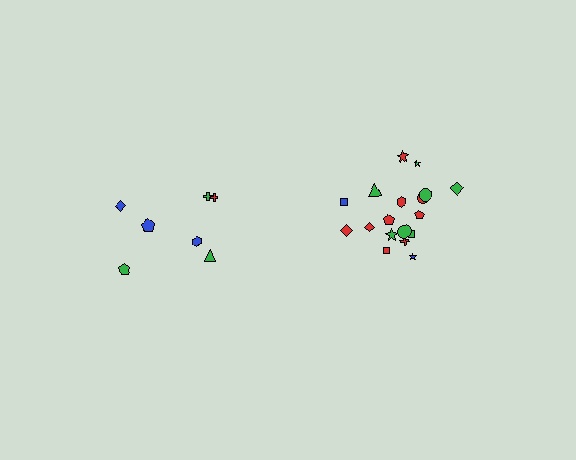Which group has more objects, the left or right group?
The right group.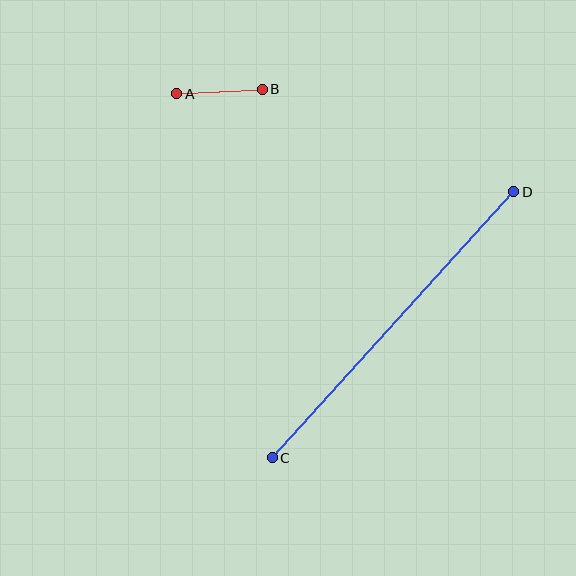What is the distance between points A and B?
The distance is approximately 86 pixels.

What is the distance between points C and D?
The distance is approximately 359 pixels.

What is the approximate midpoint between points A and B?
The midpoint is at approximately (220, 92) pixels.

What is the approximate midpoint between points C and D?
The midpoint is at approximately (393, 325) pixels.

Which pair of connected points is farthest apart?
Points C and D are farthest apart.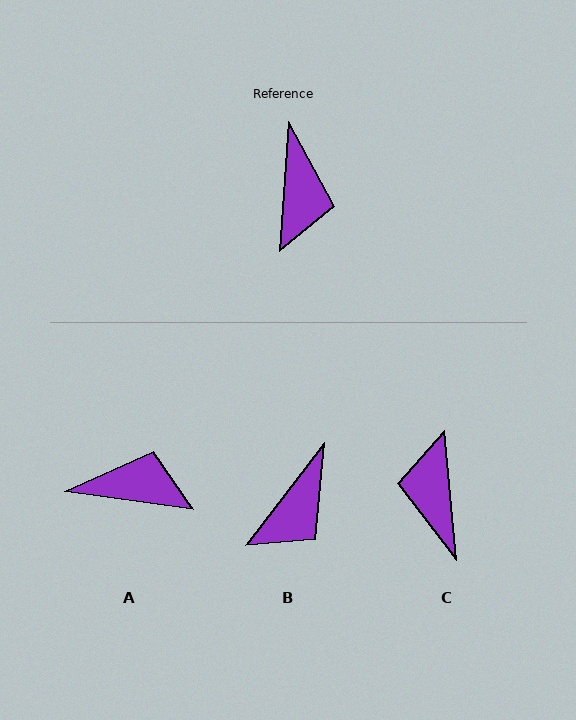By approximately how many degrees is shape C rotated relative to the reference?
Approximately 171 degrees clockwise.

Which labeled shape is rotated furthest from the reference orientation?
C, about 171 degrees away.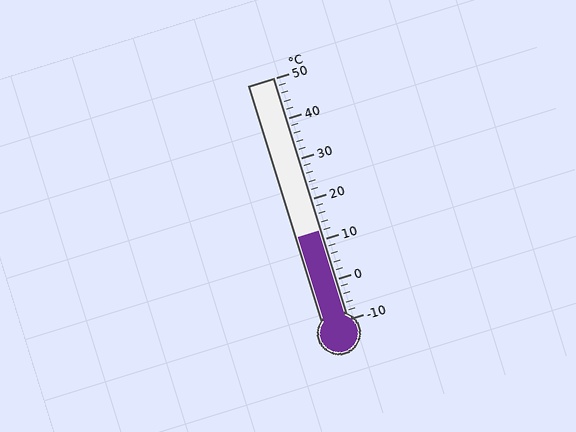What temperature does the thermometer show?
The thermometer shows approximately 12°C.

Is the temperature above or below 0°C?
The temperature is above 0°C.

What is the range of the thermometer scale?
The thermometer scale ranges from -10°C to 50°C.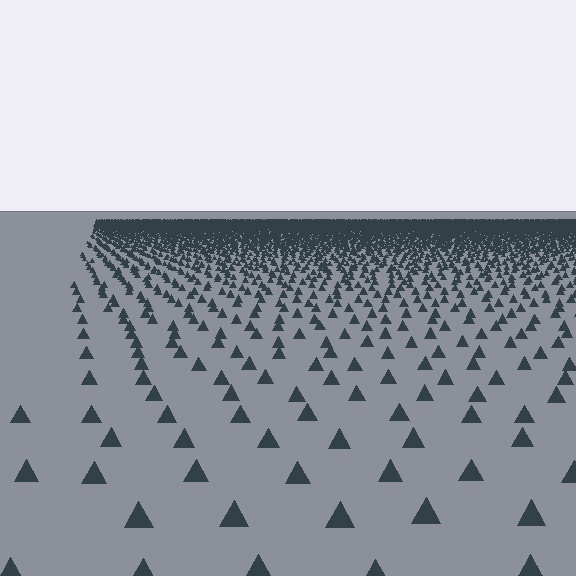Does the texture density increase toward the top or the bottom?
Density increases toward the top.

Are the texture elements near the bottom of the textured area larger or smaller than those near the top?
Larger. Near the bottom, elements are closer to the viewer and appear at a bigger on-screen size.